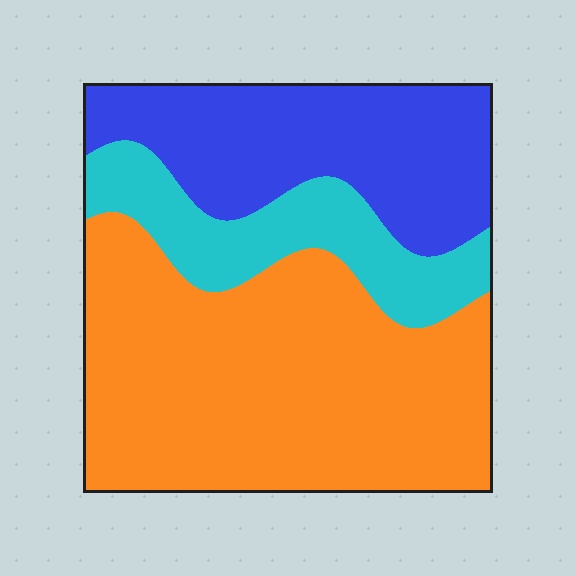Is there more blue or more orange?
Orange.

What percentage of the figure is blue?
Blue takes up between a quarter and a half of the figure.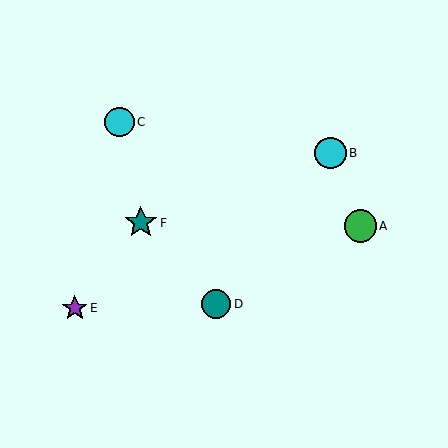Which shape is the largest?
The teal star (labeled F) is the largest.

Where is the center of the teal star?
The center of the teal star is at (141, 223).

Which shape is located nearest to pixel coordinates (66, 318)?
The purple star (labeled E) at (75, 308) is nearest to that location.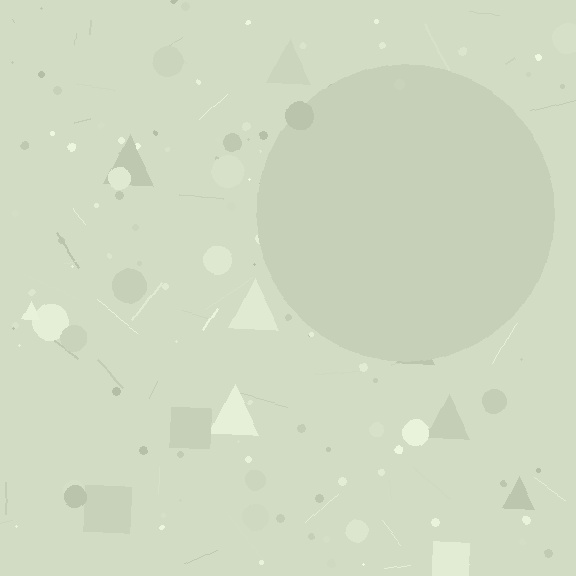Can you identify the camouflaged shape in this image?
The camouflaged shape is a circle.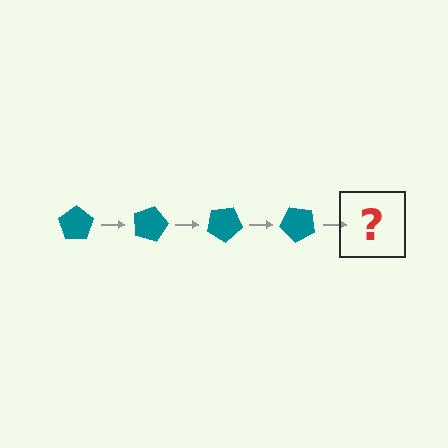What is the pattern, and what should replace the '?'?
The pattern is that the pentagon rotates 15 degrees each step. The '?' should be a teal pentagon rotated 60 degrees.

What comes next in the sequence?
The next element should be a teal pentagon rotated 60 degrees.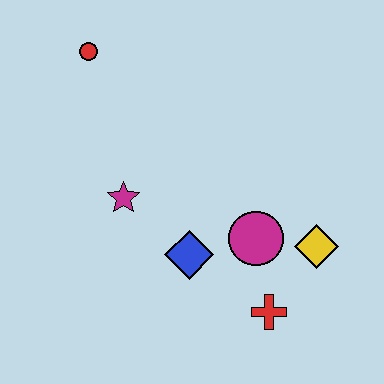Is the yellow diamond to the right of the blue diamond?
Yes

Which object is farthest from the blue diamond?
The red circle is farthest from the blue diamond.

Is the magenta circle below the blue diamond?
No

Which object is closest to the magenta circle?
The yellow diamond is closest to the magenta circle.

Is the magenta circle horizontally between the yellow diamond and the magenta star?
Yes